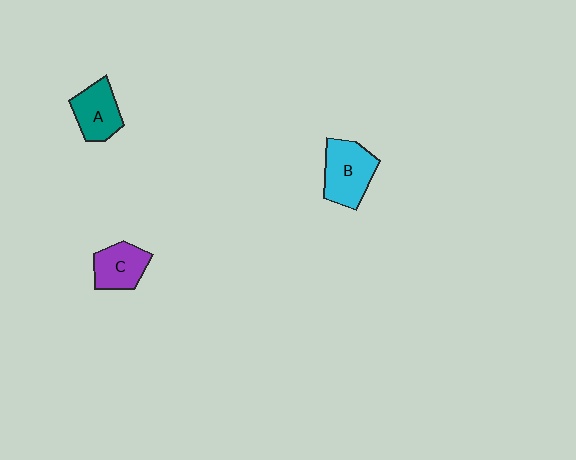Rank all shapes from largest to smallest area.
From largest to smallest: B (cyan), A (teal), C (purple).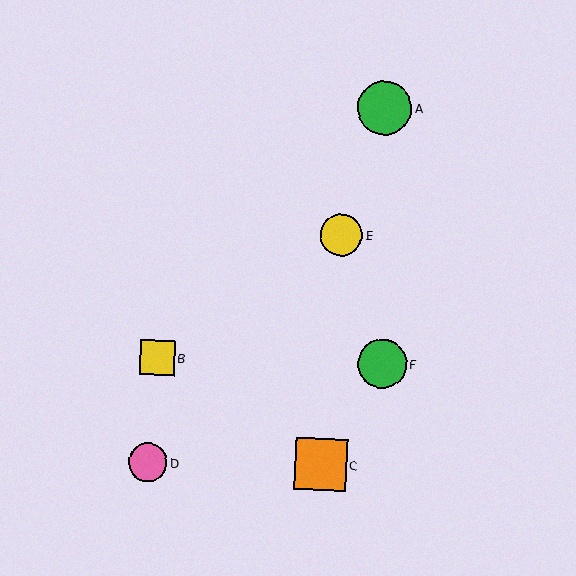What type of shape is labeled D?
Shape D is a pink circle.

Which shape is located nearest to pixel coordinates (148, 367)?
The yellow square (labeled B) at (157, 357) is nearest to that location.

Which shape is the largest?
The green circle (labeled A) is the largest.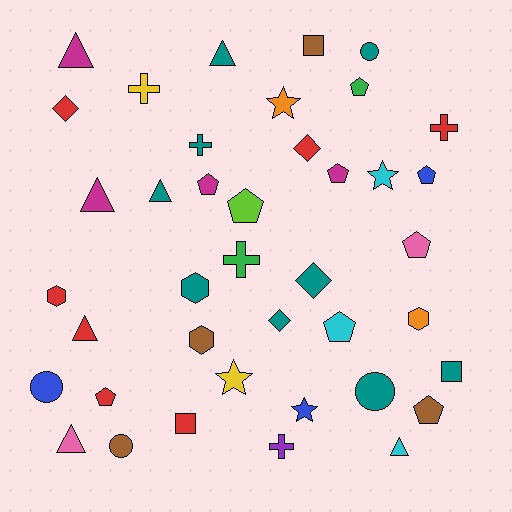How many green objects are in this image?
There are 2 green objects.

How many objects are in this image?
There are 40 objects.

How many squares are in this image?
There are 3 squares.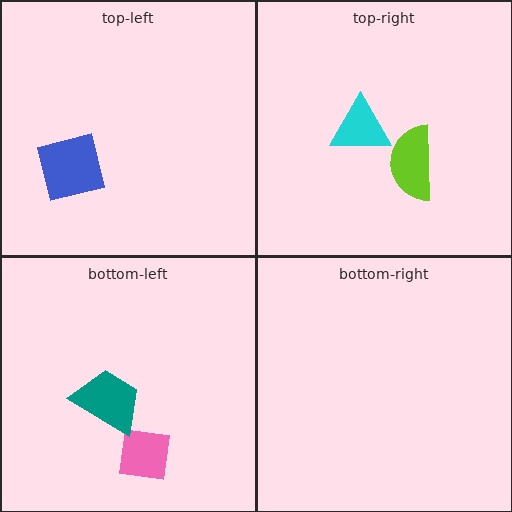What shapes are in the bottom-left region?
The pink square, the teal trapezoid.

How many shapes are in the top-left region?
1.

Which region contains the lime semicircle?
The top-right region.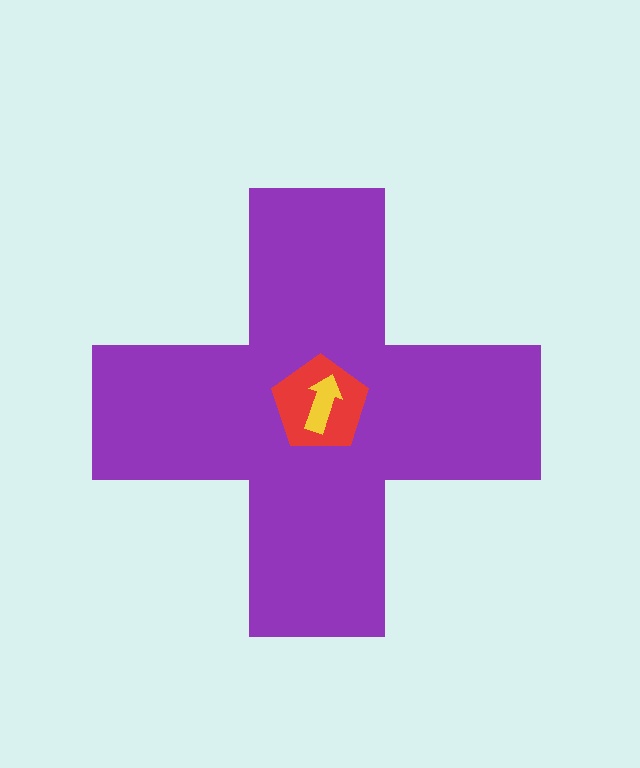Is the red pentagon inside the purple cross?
Yes.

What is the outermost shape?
The purple cross.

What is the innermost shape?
The yellow arrow.